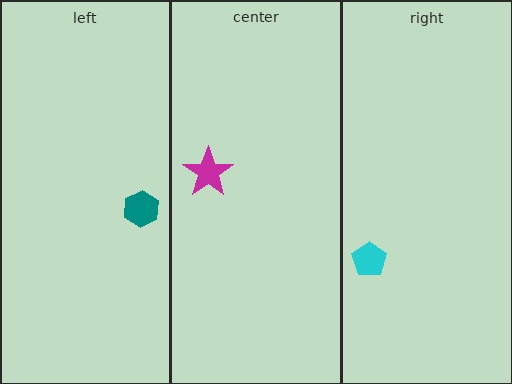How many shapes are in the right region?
1.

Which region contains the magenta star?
The center region.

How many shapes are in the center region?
1.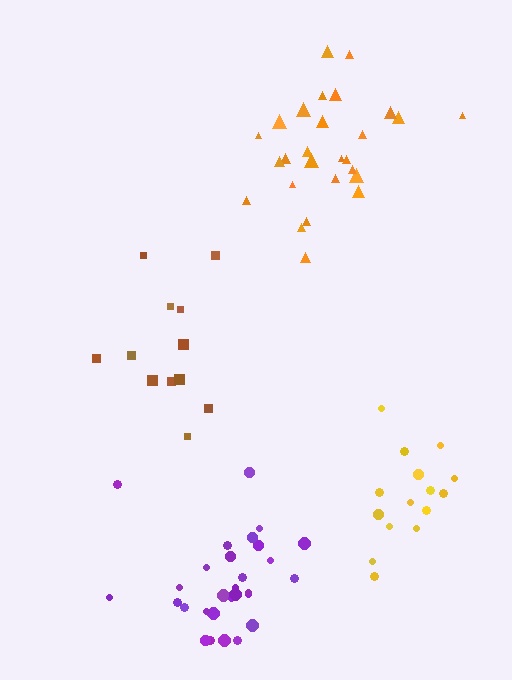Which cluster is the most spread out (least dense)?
Brown.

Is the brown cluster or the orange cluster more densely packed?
Orange.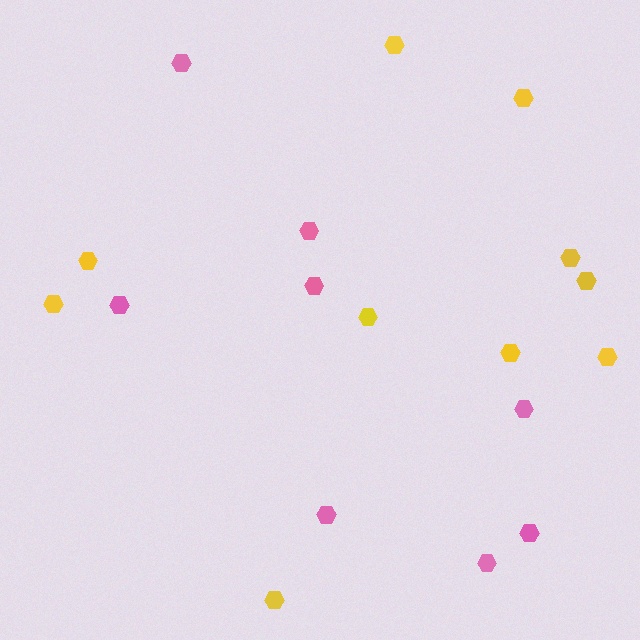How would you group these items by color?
There are 2 groups: one group of pink hexagons (8) and one group of yellow hexagons (10).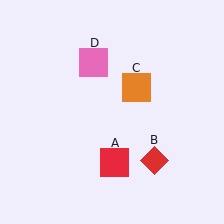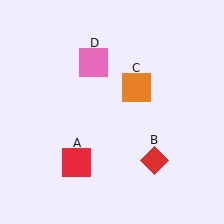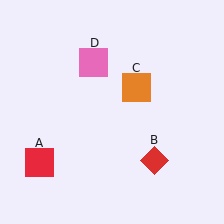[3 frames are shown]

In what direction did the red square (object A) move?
The red square (object A) moved left.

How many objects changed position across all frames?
1 object changed position: red square (object A).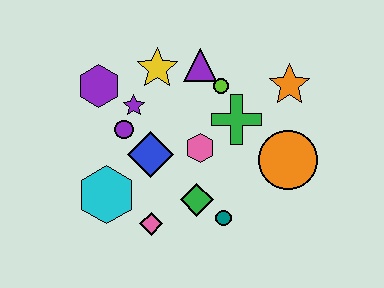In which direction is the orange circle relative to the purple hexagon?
The orange circle is to the right of the purple hexagon.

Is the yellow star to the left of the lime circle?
Yes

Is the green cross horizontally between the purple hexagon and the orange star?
Yes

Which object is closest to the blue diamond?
The purple circle is closest to the blue diamond.